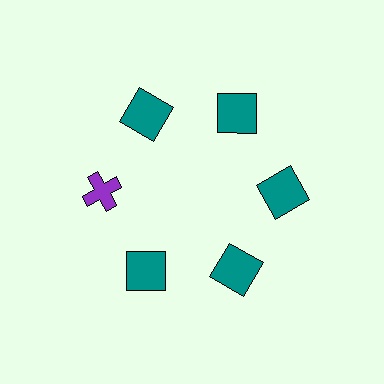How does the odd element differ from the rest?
It differs in both color (purple instead of teal) and shape (cross instead of square).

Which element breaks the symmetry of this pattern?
The purple cross at roughly the 9 o'clock position breaks the symmetry. All other shapes are teal squares.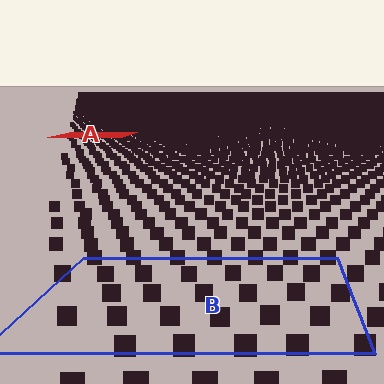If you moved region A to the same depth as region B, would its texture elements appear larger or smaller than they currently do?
They would appear larger. At a closer depth, the same texture elements are projected at a bigger on-screen size.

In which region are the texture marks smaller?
The texture marks are smaller in region A, because it is farther away.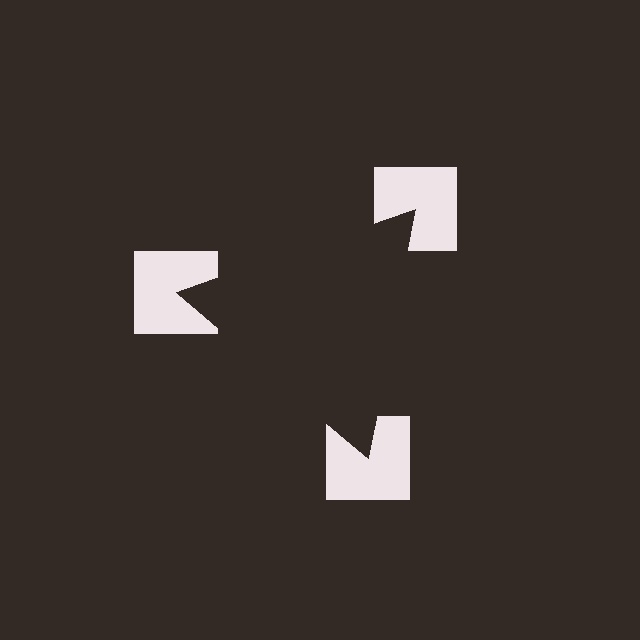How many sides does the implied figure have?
3 sides.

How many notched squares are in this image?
There are 3 — one at each vertex of the illusory triangle.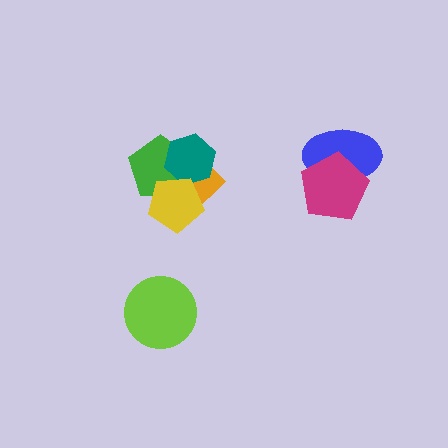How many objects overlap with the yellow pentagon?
3 objects overlap with the yellow pentagon.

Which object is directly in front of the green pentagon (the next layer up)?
The teal hexagon is directly in front of the green pentagon.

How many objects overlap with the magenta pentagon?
1 object overlaps with the magenta pentagon.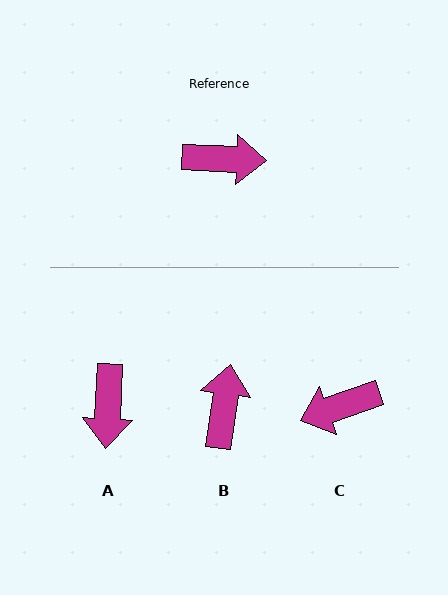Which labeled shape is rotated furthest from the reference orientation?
C, about 159 degrees away.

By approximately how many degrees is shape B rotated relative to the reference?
Approximately 84 degrees counter-clockwise.